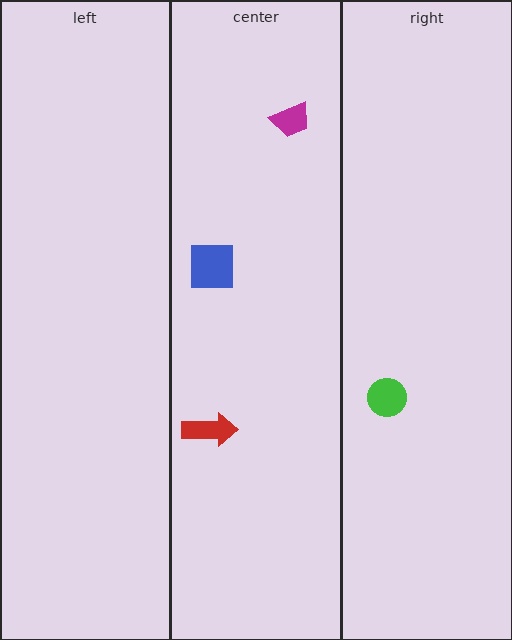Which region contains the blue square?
The center region.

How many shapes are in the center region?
3.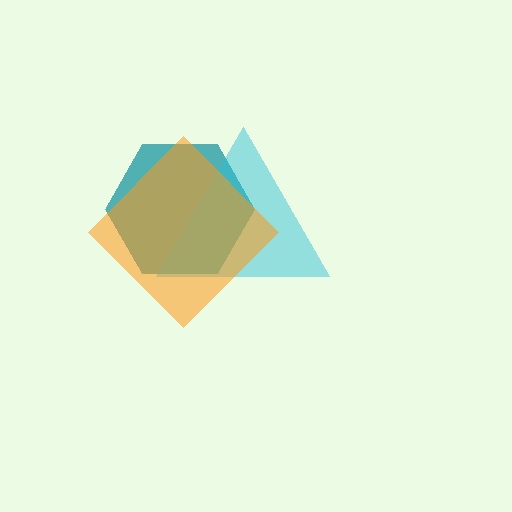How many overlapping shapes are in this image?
There are 3 overlapping shapes in the image.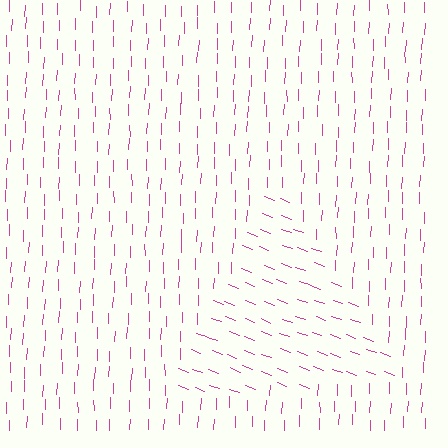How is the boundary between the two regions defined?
The boundary is defined purely by a change in line orientation (approximately 71 degrees difference). All lines are the same color and thickness.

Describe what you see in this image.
The image is filled with small magenta line segments. A triangle region in the image has lines oriented differently from the surrounding lines, creating a visible texture boundary.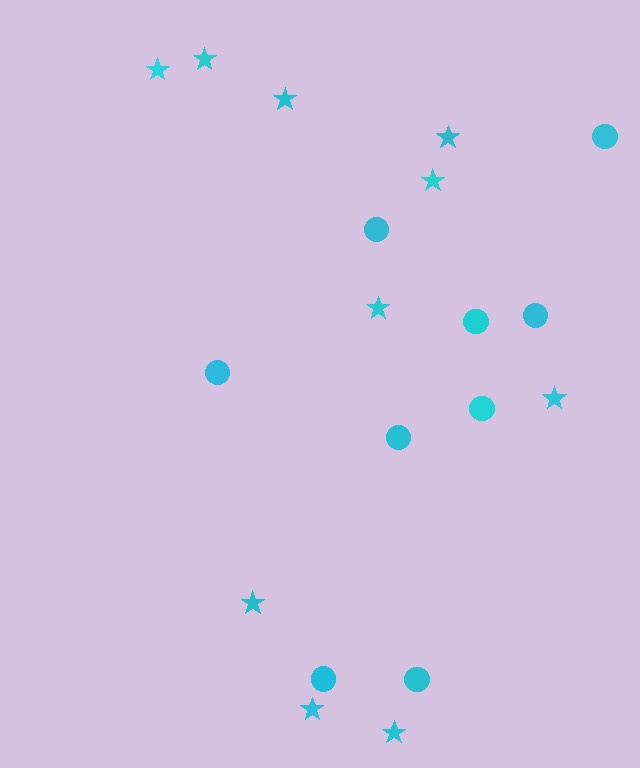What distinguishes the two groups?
There are 2 groups: one group of circles (9) and one group of stars (10).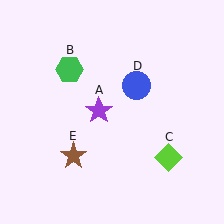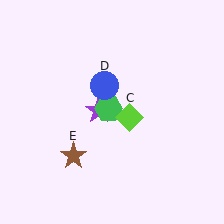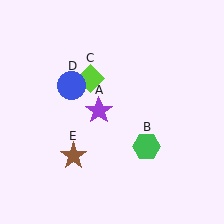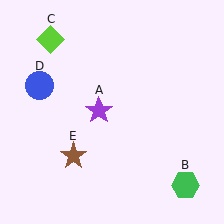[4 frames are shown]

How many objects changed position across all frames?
3 objects changed position: green hexagon (object B), lime diamond (object C), blue circle (object D).